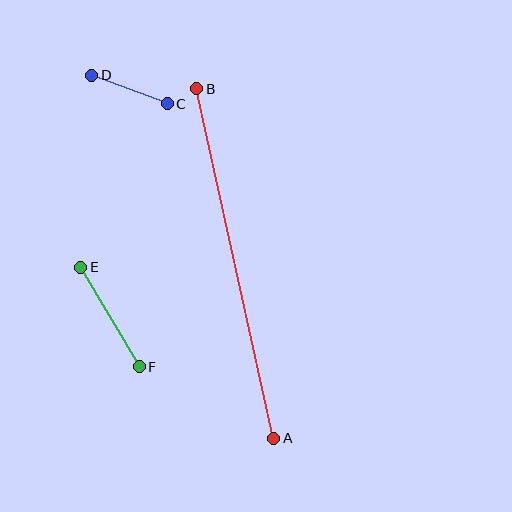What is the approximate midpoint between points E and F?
The midpoint is at approximately (110, 317) pixels.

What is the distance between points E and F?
The distance is approximately 116 pixels.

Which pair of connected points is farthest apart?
Points A and B are farthest apart.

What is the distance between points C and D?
The distance is approximately 81 pixels.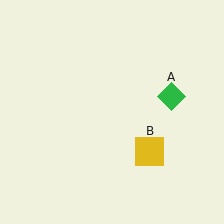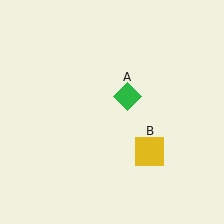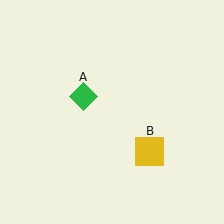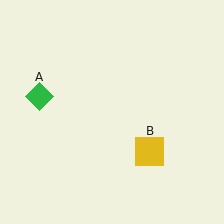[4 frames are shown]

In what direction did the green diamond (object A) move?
The green diamond (object A) moved left.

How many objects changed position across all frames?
1 object changed position: green diamond (object A).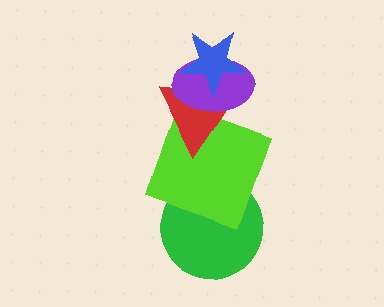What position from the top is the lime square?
The lime square is 4th from the top.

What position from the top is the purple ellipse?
The purple ellipse is 2nd from the top.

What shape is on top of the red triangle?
The purple ellipse is on top of the red triangle.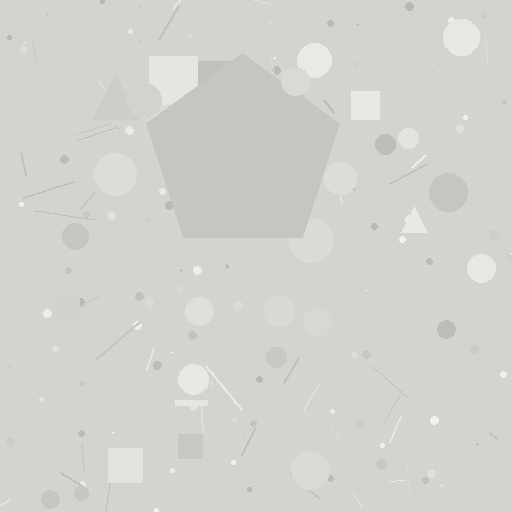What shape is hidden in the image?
A pentagon is hidden in the image.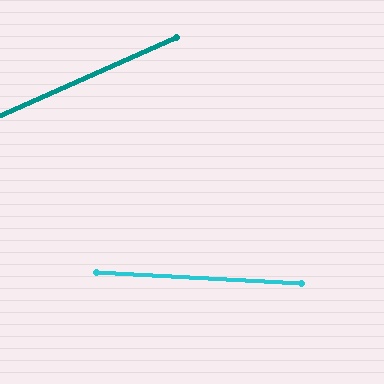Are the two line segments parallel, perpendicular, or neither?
Neither parallel nor perpendicular — they differ by about 27°.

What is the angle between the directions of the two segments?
Approximately 27 degrees.